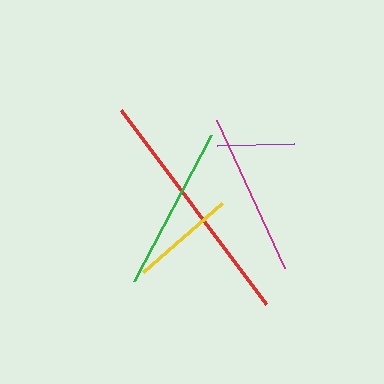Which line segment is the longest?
The red line is the longest at approximately 242 pixels.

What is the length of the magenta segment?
The magenta segment is approximately 162 pixels long.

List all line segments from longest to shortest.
From longest to shortest: red, green, magenta, yellow, purple.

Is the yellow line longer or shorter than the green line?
The green line is longer than the yellow line.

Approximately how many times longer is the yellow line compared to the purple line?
The yellow line is approximately 1.4 times the length of the purple line.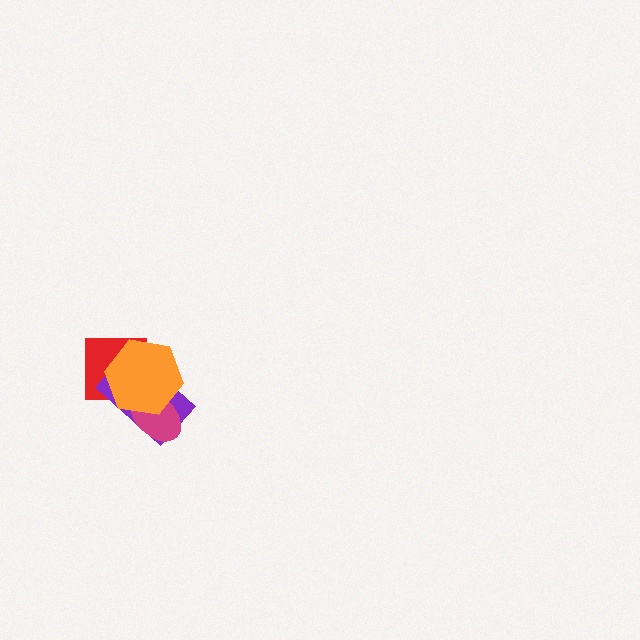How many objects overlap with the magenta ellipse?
2 objects overlap with the magenta ellipse.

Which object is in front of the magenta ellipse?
The orange hexagon is in front of the magenta ellipse.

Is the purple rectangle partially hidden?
Yes, it is partially covered by another shape.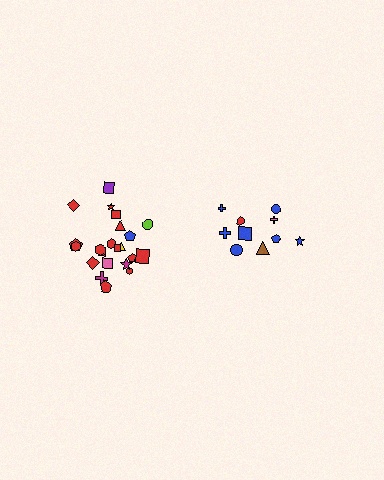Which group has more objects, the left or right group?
The left group.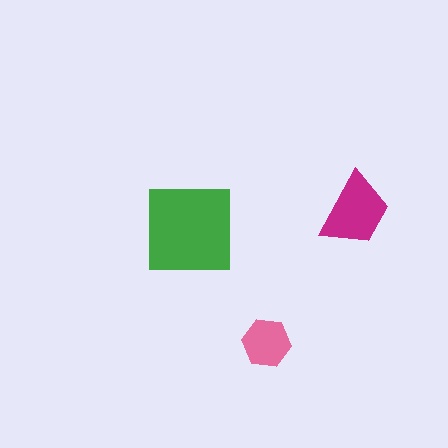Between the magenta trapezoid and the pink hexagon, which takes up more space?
The magenta trapezoid.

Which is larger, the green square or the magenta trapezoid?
The green square.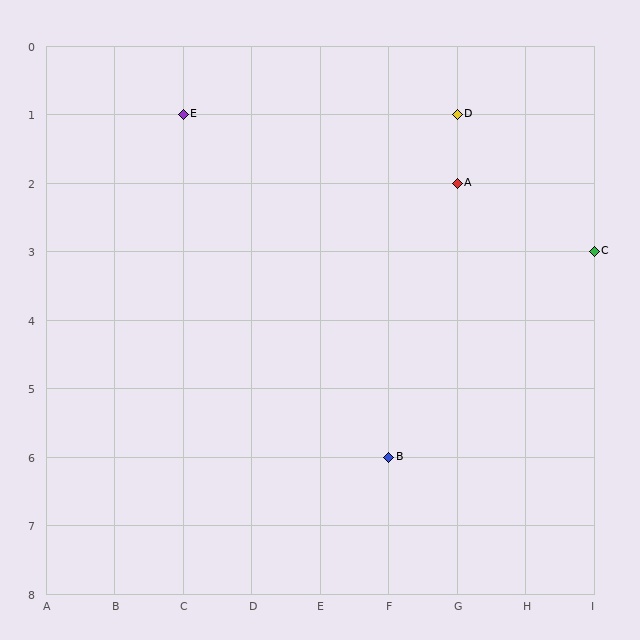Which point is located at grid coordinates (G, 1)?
Point D is at (G, 1).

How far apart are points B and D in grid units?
Points B and D are 1 column and 5 rows apart (about 5.1 grid units diagonally).